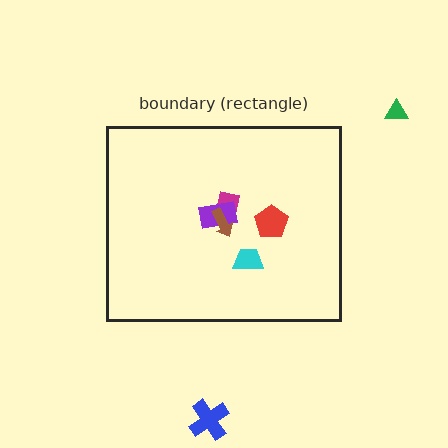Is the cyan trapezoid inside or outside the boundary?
Inside.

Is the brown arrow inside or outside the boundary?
Inside.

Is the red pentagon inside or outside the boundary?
Inside.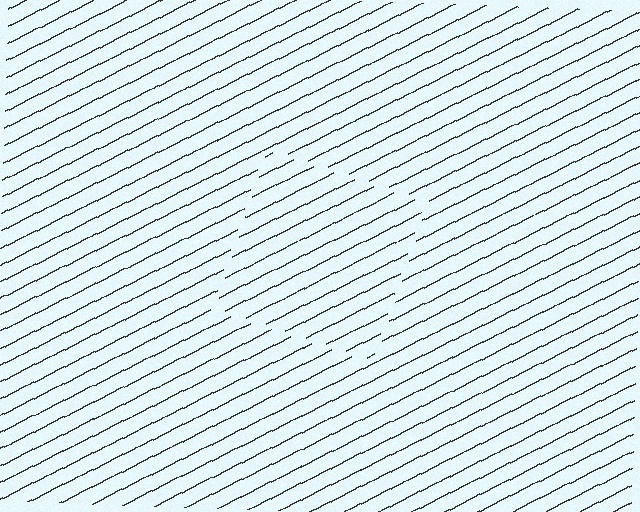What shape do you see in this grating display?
An illusory square. The interior of the shape contains the same grating, shifted by half a period — the contour is defined by the phase discontinuity where line-ends from the inner and outer gratings abut.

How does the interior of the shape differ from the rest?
The interior of the shape contains the same grating, shifted by half a period — the contour is defined by the phase discontinuity where line-ends from the inner and outer gratings abut.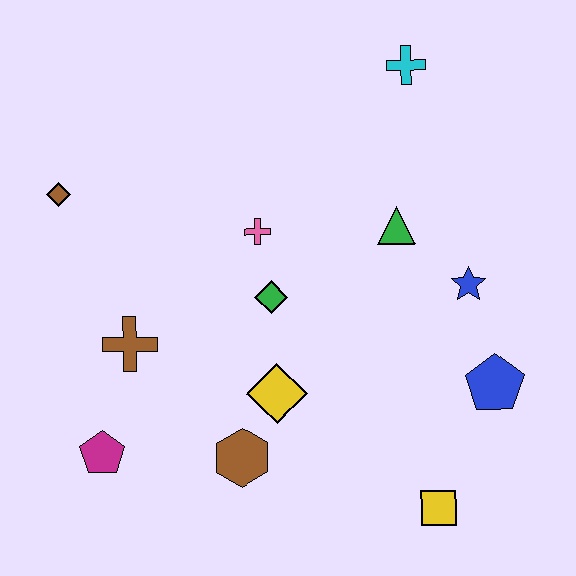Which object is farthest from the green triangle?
The magenta pentagon is farthest from the green triangle.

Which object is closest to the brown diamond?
The brown cross is closest to the brown diamond.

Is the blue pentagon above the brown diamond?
No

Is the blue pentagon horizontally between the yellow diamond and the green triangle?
No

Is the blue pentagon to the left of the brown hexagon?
No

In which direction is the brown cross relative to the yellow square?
The brown cross is to the left of the yellow square.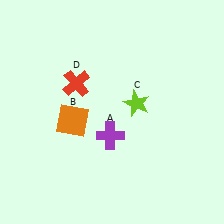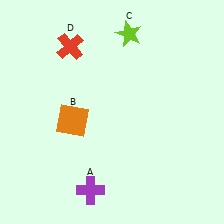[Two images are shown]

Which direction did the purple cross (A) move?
The purple cross (A) moved down.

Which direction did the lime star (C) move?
The lime star (C) moved up.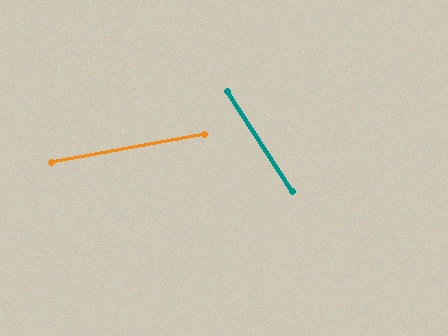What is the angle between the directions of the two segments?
Approximately 67 degrees.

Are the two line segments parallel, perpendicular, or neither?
Neither parallel nor perpendicular — they differ by about 67°.